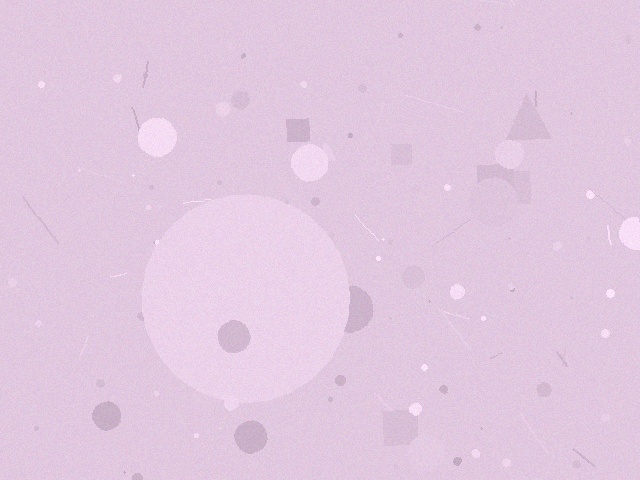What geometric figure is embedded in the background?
A circle is embedded in the background.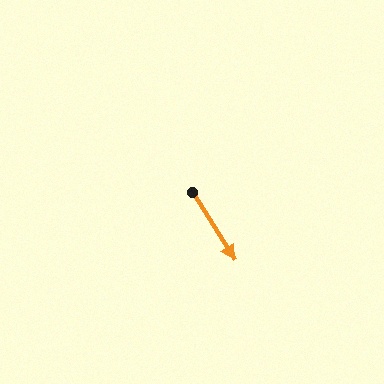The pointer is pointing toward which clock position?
Roughly 5 o'clock.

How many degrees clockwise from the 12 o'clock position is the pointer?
Approximately 148 degrees.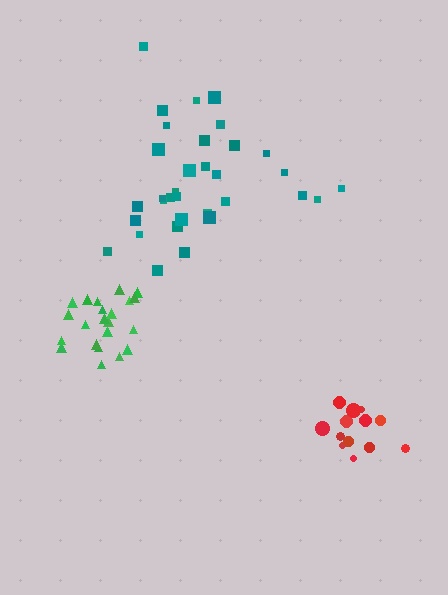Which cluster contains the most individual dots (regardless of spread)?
Teal (33).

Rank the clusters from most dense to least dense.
green, red, teal.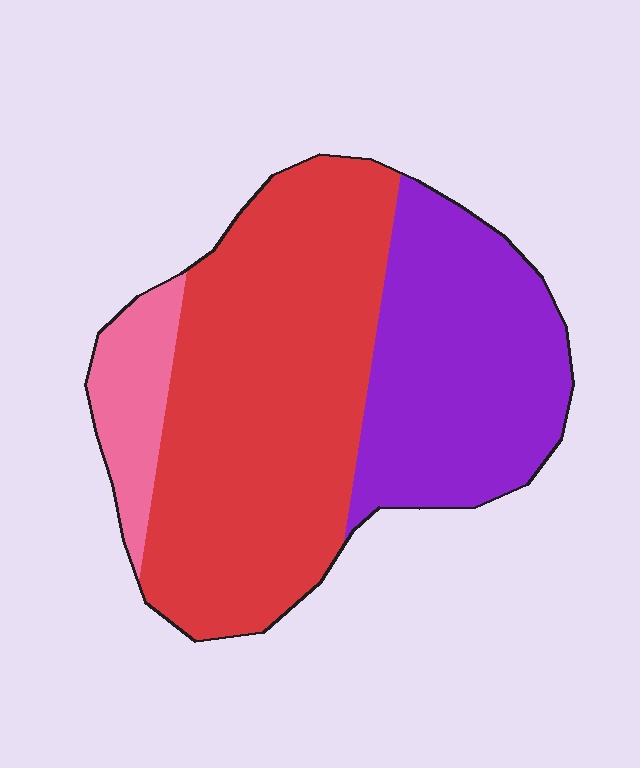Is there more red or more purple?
Red.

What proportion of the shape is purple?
Purple takes up about one third (1/3) of the shape.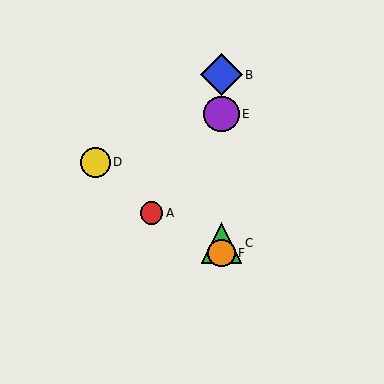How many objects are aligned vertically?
4 objects (B, C, E, F) are aligned vertically.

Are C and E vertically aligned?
Yes, both are at x≈221.